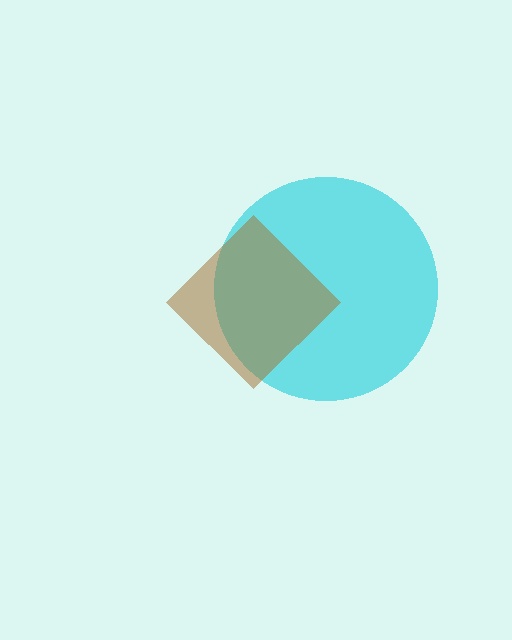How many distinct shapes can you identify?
There are 2 distinct shapes: a cyan circle, a brown diamond.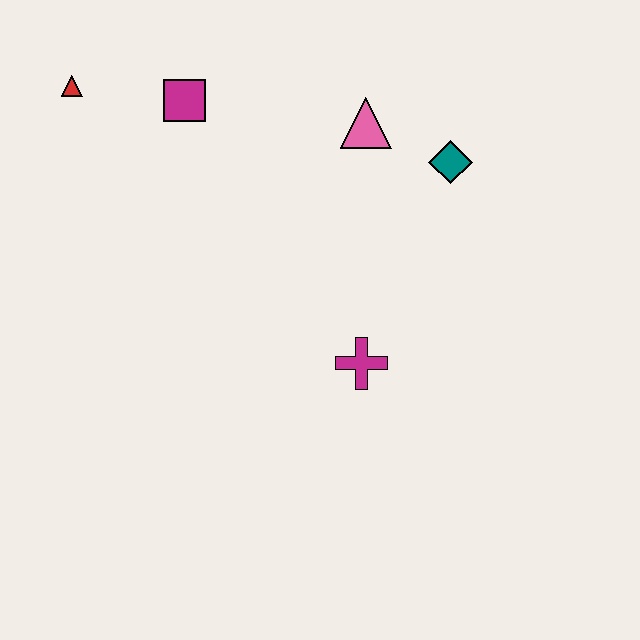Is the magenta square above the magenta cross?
Yes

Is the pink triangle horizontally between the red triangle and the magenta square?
No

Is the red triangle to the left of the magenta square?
Yes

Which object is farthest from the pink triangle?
The red triangle is farthest from the pink triangle.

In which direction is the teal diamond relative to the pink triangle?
The teal diamond is to the right of the pink triangle.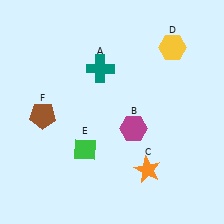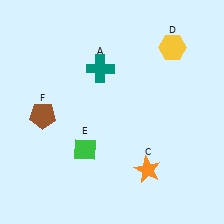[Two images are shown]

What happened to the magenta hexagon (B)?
The magenta hexagon (B) was removed in Image 2. It was in the bottom-right area of Image 1.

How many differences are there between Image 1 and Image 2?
There is 1 difference between the two images.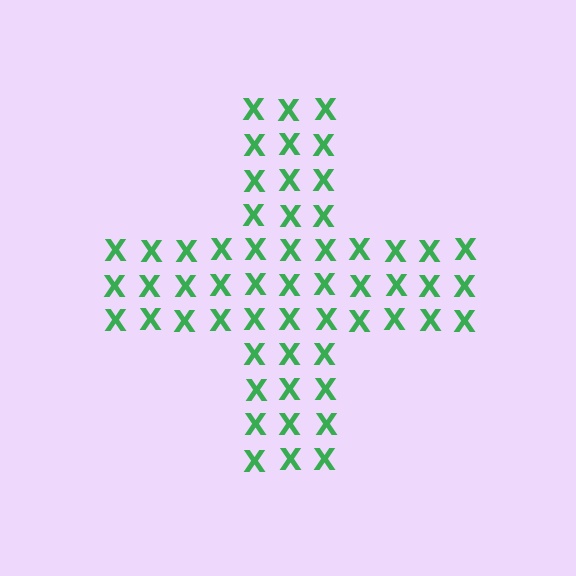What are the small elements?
The small elements are letter X's.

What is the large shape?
The large shape is a cross.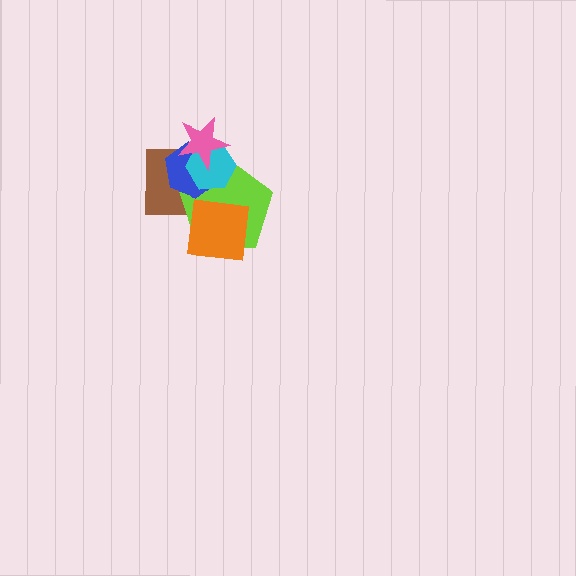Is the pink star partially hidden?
No, no other shape covers it.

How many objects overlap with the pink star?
3 objects overlap with the pink star.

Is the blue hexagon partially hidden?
Yes, it is partially covered by another shape.